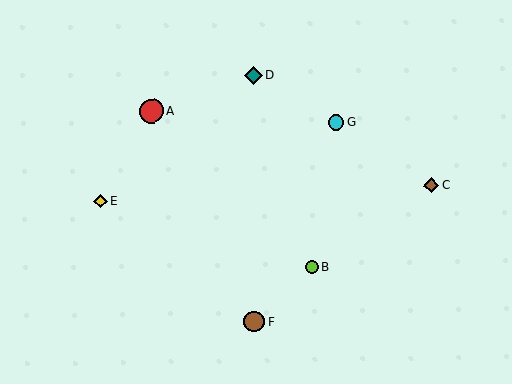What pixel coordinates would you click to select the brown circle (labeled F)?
Click at (254, 322) to select the brown circle F.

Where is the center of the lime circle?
The center of the lime circle is at (312, 267).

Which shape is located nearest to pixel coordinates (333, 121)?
The cyan circle (labeled G) at (336, 122) is nearest to that location.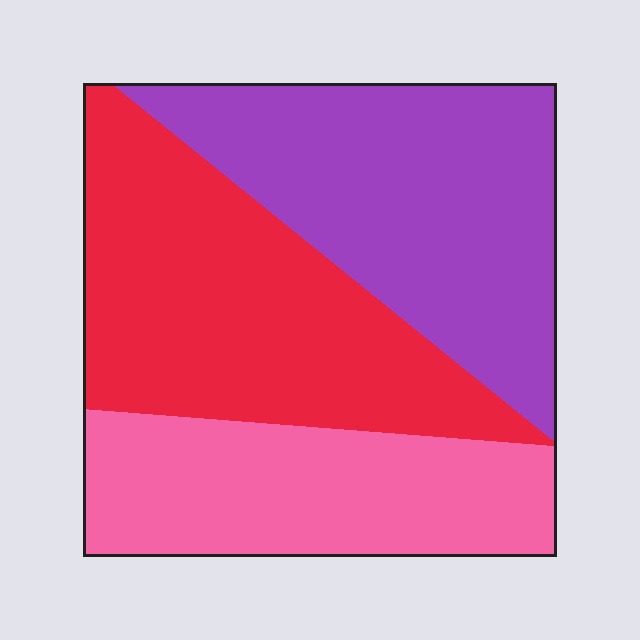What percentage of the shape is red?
Red takes up between a quarter and a half of the shape.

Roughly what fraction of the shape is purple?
Purple takes up between a third and a half of the shape.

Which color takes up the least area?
Pink, at roughly 25%.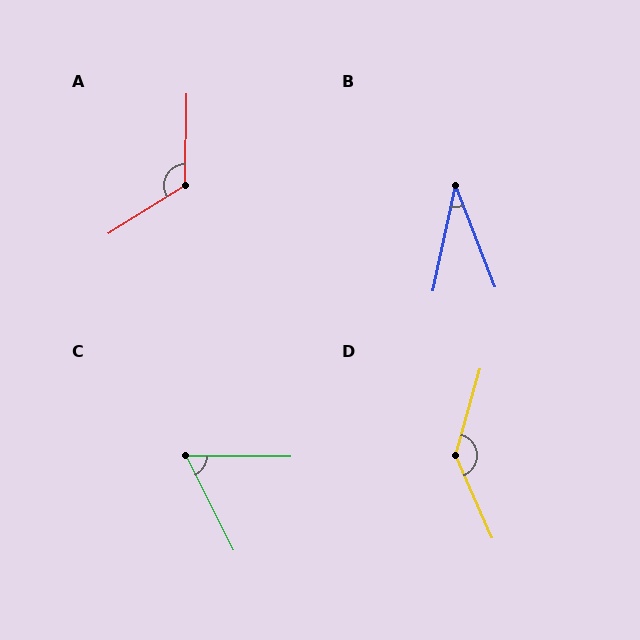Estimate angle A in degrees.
Approximately 123 degrees.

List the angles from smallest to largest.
B (33°), C (63°), A (123°), D (141°).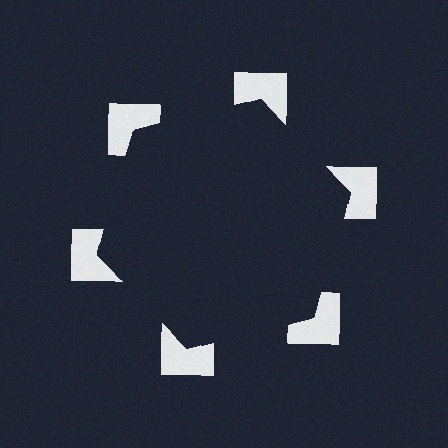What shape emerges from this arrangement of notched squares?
An illusory hexagon — its edges are inferred from the aligned wedge cuts in the notched squares, not physically drawn.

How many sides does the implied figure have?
6 sides.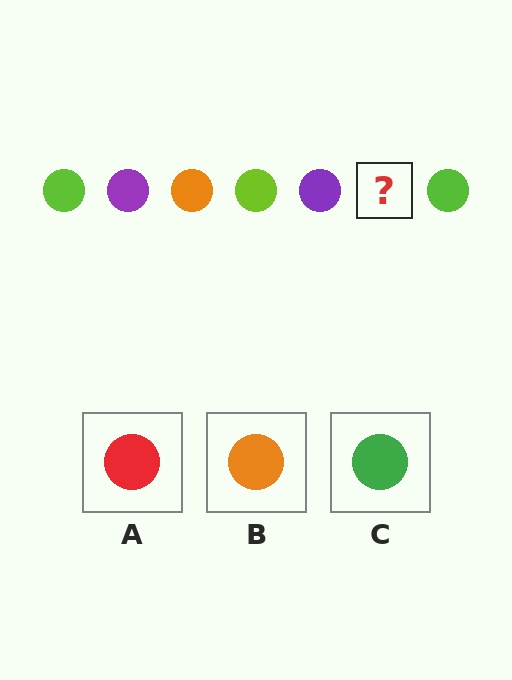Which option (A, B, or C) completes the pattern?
B.